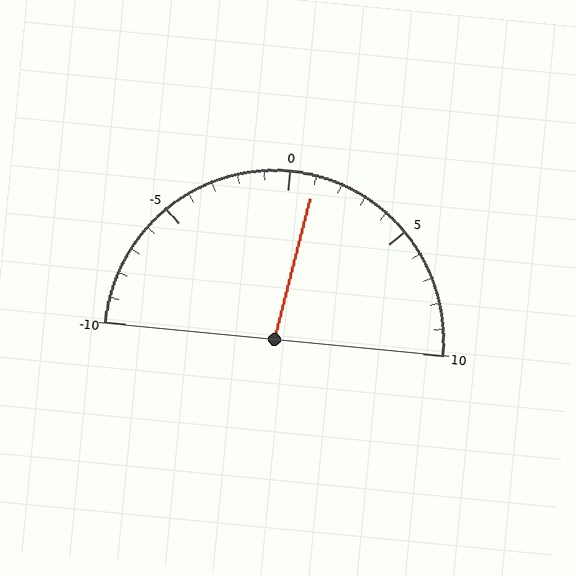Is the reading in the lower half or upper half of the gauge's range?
The reading is in the upper half of the range (-10 to 10).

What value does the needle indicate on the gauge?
The needle indicates approximately 1.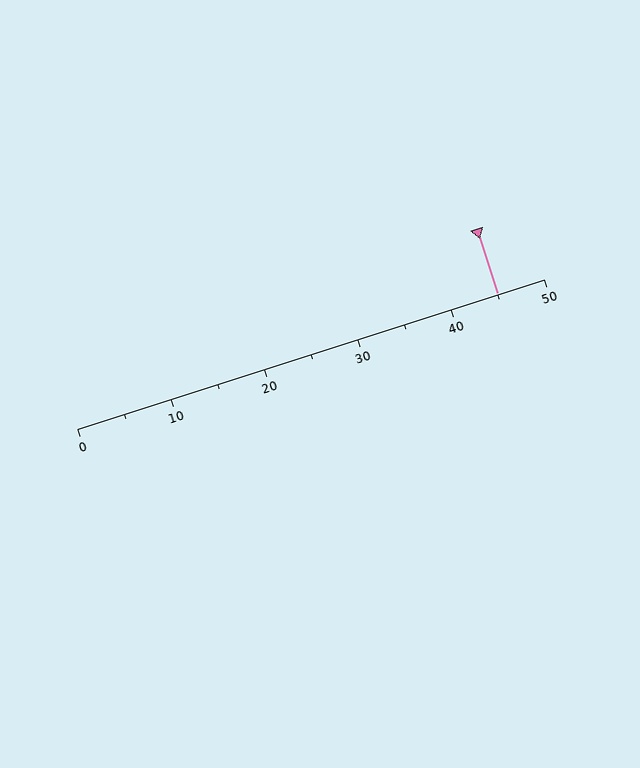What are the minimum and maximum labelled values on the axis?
The axis runs from 0 to 50.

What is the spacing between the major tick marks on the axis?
The major ticks are spaced 10 apart.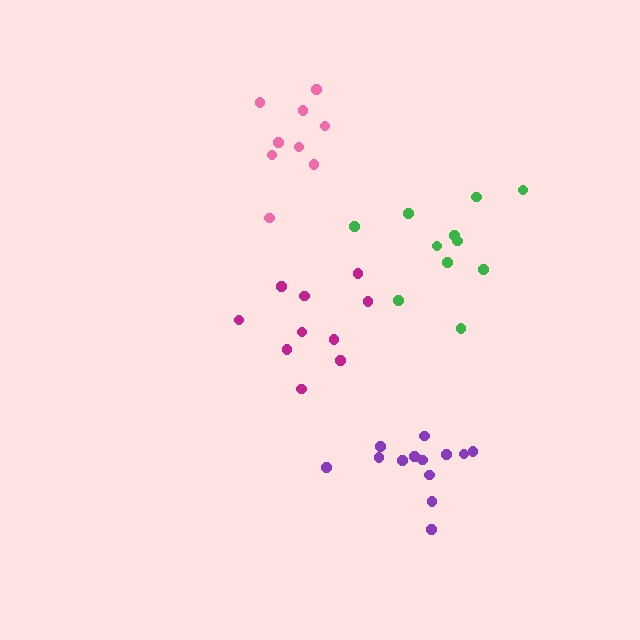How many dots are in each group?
Group 1: 9 dots, Group 2: 11 dots, Group 3: 10 dots, Group 4: 13 dots (43 total).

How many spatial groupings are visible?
There are 4 spatial groupings.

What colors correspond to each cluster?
The clusters are colored: pink, green, magenta, purple.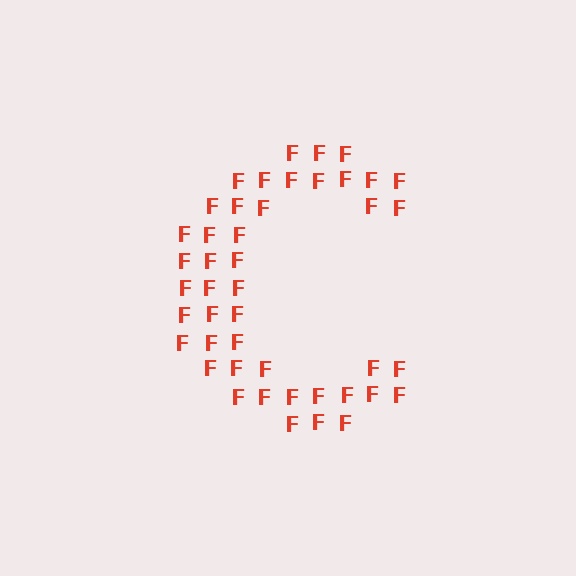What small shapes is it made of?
It is made of small letter F's.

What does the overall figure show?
The overall figure shows the letter C.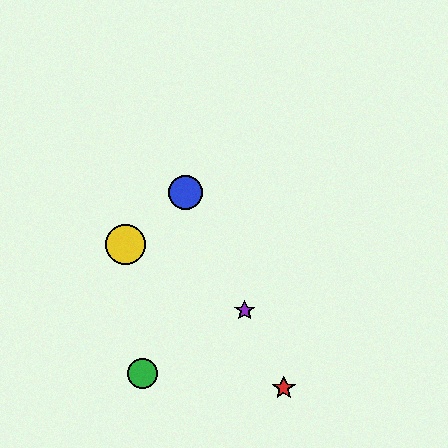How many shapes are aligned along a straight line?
3 shapes (the red star, the blue circle, the purple star) are aligned along a straight line.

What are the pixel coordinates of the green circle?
The green circle is at (142, 374).